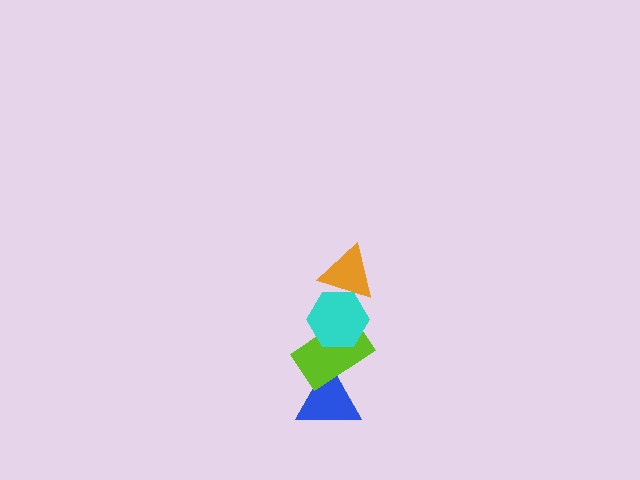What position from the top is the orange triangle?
The orange triangle is 1st from the top.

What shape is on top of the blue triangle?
The lime rectangle is on top of the blue triangle.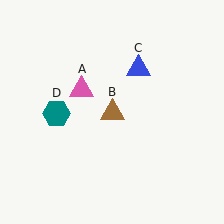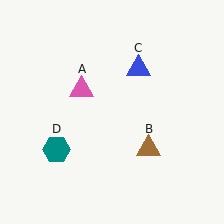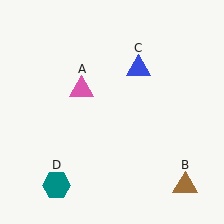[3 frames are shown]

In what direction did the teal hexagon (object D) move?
The teal hexagon (object D) moved down.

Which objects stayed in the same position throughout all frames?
Pink triangle (object A) and blue triangle (object C) remained stationary.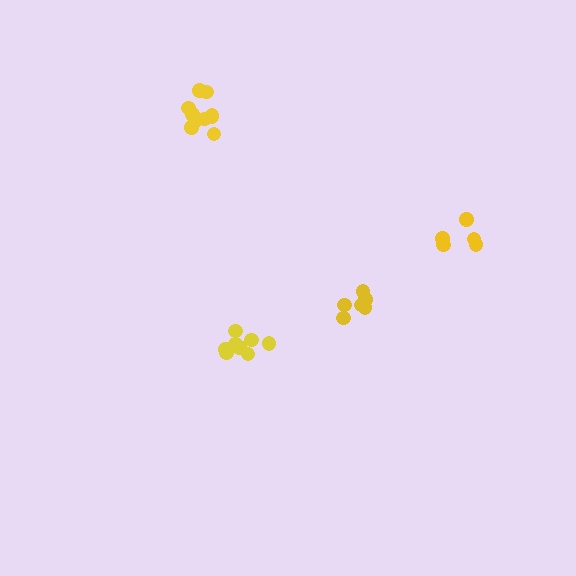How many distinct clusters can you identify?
There are 4 distinct clusters.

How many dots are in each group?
Group 1: 6 dots, Group 2: 8 dots, Group 3: 10 dots, Group 4: 5 dots (29 total).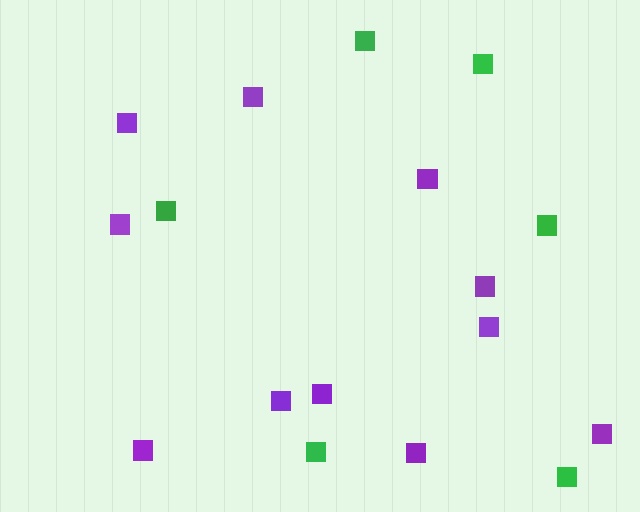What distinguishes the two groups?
There are 2 groups: one group of purple squares (11) and one group of green squares (6).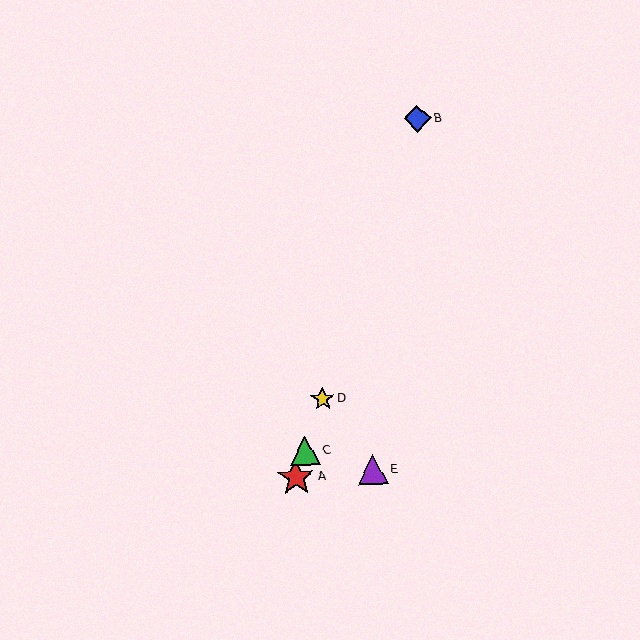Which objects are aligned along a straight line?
Objects A, B, C, D are aligned along a straight line.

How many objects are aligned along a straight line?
4 objects (A, B, C, D) are aligned along a straight line.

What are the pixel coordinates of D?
Object D is at (322, 399).